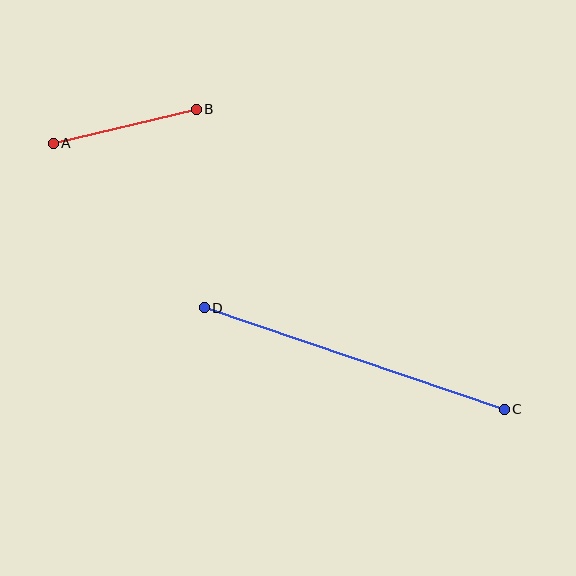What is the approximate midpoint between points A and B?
The midpoint is at approximately (125, 126) pixels.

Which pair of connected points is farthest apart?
Points C and D are farthest apart.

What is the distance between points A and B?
The distance is approximately 147 pixels.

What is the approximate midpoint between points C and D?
The midpoint is at approximately (354, 359) pixels.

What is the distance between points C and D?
The distance is approximately 317 pixels.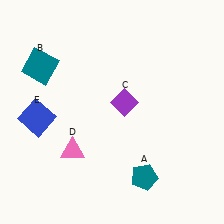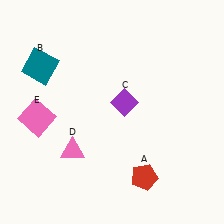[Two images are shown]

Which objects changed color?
A changed from teal to red. E changed from blue to pink.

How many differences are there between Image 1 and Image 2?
There are 2 differences between the two images.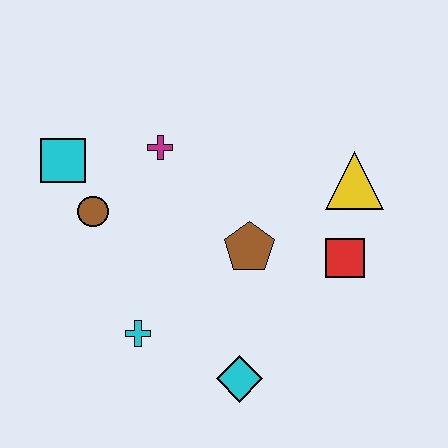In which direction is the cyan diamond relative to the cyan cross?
The cyan diamond is to the right of the cyan cross.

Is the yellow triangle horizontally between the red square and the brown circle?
No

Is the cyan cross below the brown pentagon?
Yes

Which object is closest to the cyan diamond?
The cyan cross is closest to the cyan diamond.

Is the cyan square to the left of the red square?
Yes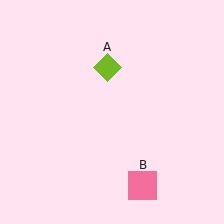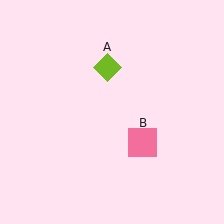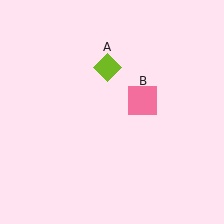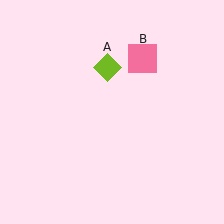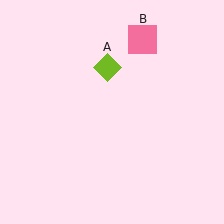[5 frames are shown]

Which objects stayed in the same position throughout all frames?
Lime diamond (object A) remained stationary.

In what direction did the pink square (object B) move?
The pink square (object B) moved up.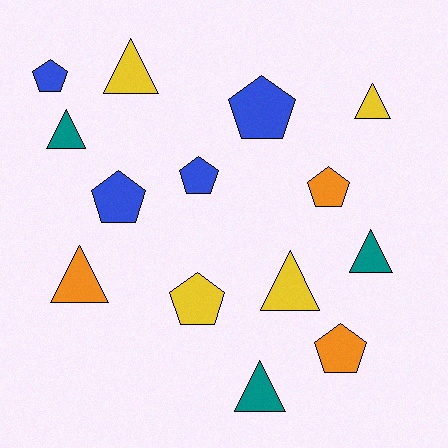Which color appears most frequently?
Blue, with 4 objects.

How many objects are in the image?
There are 14 objects.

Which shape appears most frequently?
Pentagon, with 7 objects.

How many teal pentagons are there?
There are no teal pentagons.